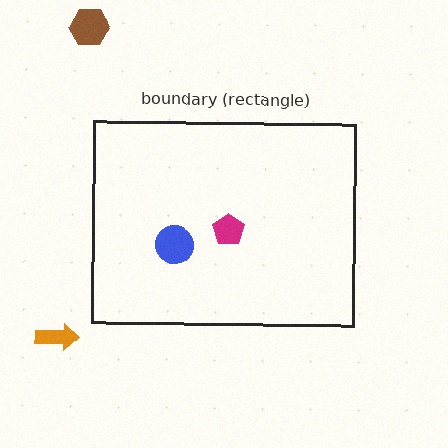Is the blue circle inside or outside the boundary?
Inside.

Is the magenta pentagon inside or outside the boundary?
Inside.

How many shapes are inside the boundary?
2 inside, 2 outside.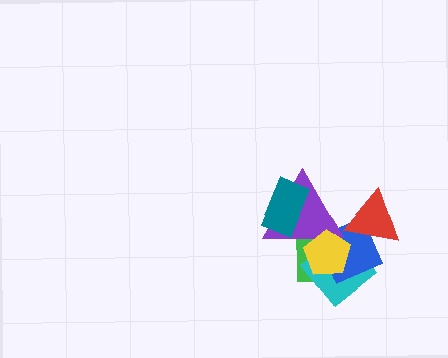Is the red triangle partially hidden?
Yes, it is partially covered by another shape.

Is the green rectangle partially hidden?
Yes, it is partially covered by another shape.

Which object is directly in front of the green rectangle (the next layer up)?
The cyan diamond is directly in front of the green rectangle.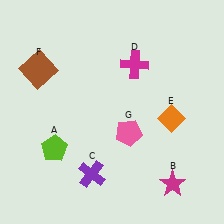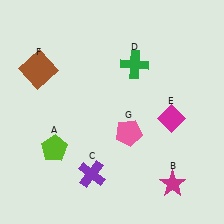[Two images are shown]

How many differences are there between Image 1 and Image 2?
There are 2 differences between the two images.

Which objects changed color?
D changed from magenta to green. E changed from orange to magenta.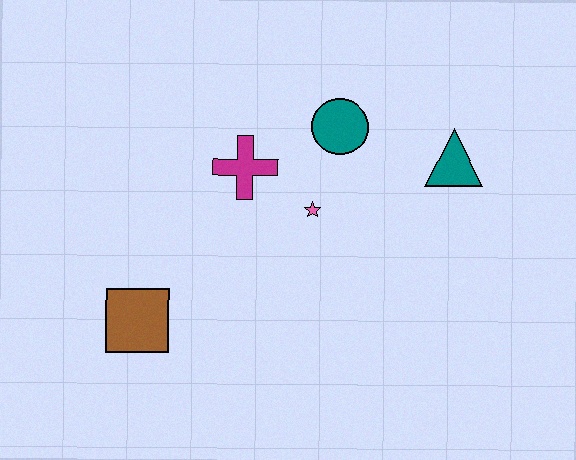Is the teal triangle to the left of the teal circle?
No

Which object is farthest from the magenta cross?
The teal triangle is farthest from the magenta cross.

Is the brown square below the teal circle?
Yes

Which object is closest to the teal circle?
The pink star is closest to the teal circle.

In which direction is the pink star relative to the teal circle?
The pink star is below the teal circle.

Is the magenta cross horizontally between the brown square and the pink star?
Yes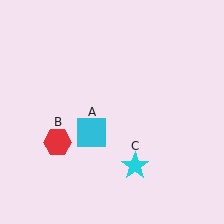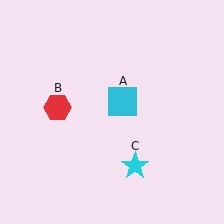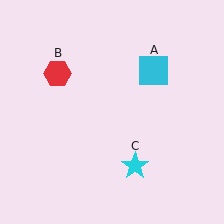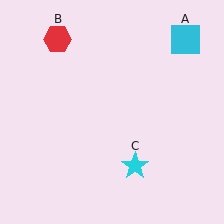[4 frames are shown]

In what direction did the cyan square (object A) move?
The cyan square (object A) moved up and to the right.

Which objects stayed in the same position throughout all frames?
Cyan star (object C) remained stationary.